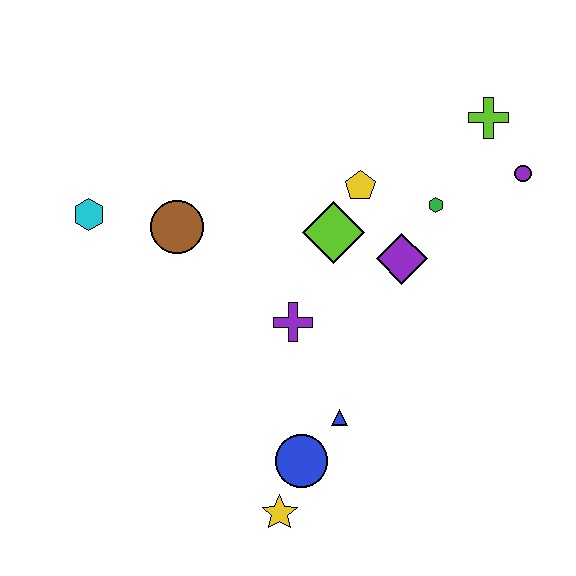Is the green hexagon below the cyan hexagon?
No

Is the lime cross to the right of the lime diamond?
Yes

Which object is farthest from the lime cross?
The yellow star is farthest from the lime cross.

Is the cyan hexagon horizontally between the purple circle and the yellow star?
No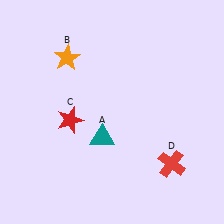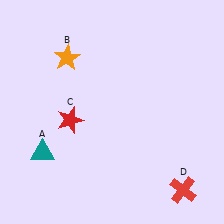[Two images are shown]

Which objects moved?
The objects that moved are: the teal triangle (A), the red cross (D).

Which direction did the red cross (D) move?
The red cross (D) moved down.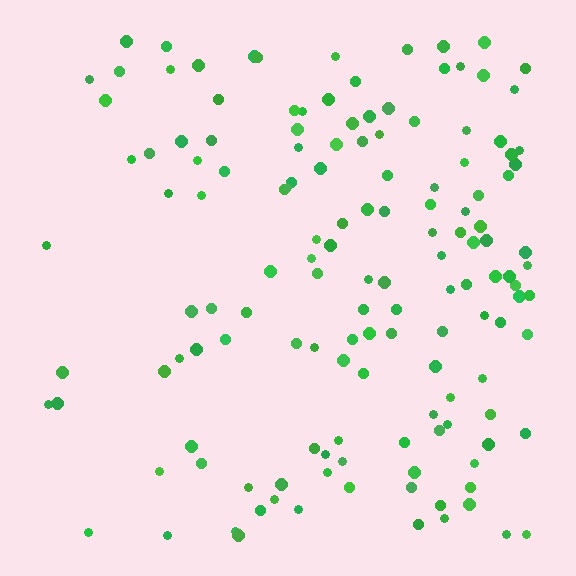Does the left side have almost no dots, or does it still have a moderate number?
Still a moderate number, just noticeably fewer than the right.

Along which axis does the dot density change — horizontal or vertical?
Horizontal.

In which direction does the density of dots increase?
From left to right, with the right side densest.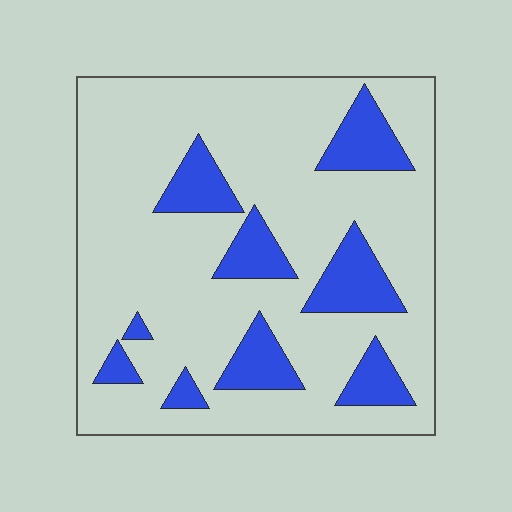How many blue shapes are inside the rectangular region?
9.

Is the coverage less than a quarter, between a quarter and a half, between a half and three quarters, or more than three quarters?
Less than a quarter.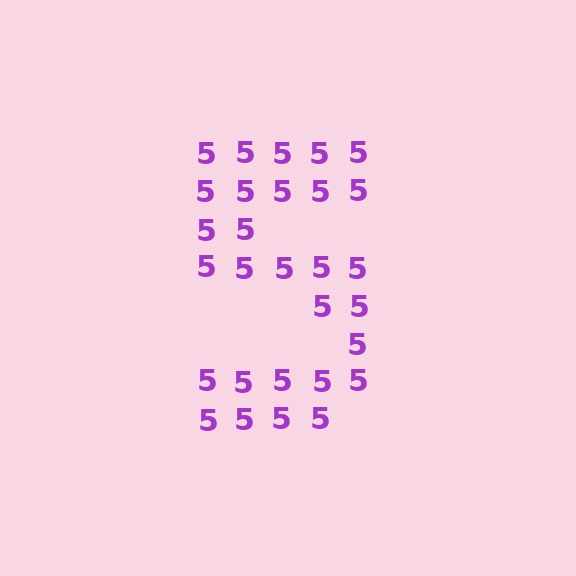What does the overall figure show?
The overall figure shows the digit 5.